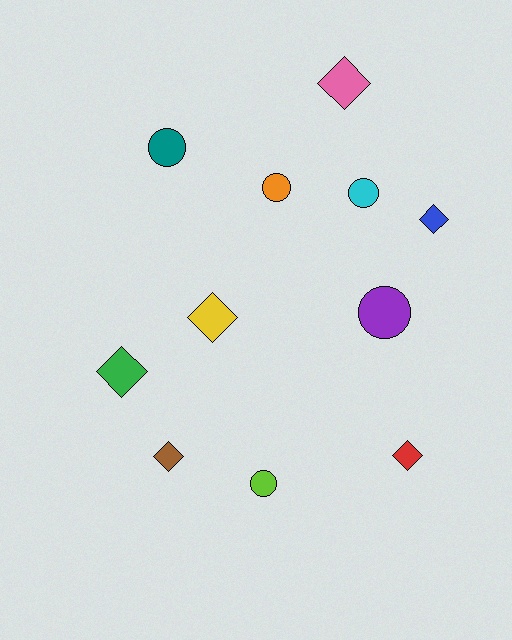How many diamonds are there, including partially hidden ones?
There are 6 diamonds.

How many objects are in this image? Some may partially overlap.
There are 11 objects.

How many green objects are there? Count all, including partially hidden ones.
There is 1 green object.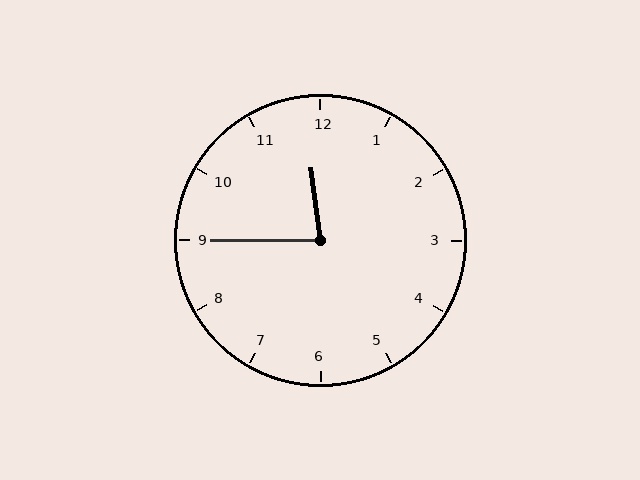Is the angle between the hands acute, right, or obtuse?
It is acute.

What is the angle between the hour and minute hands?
Approximately 82 degrees.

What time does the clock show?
11:45.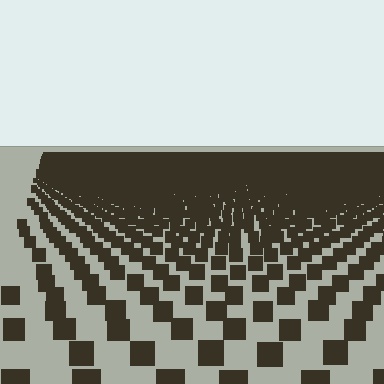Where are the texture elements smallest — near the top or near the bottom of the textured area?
Near the top.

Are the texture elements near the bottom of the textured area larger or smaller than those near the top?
Larger. Near the bottom, elements are closer to the viewer and appear at a bigger on-screen size.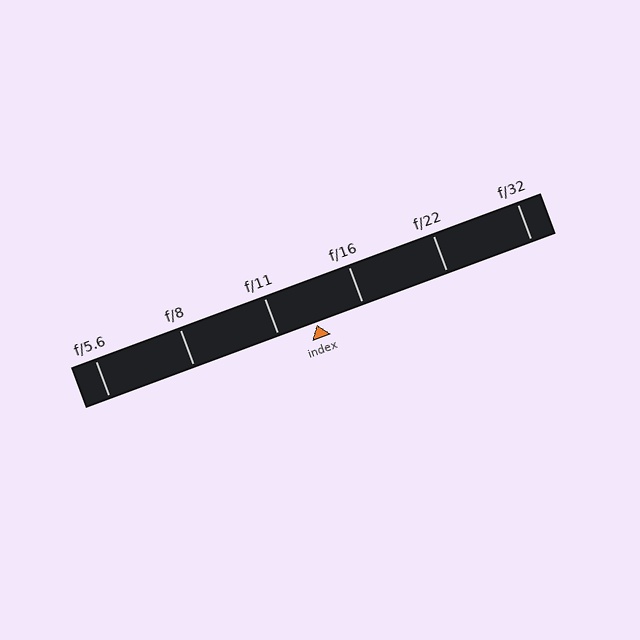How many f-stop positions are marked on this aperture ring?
There are 6 f-stop positions marked.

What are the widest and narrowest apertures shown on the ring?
The widest aperture shown is f/5.6 and the narrowest is f/32.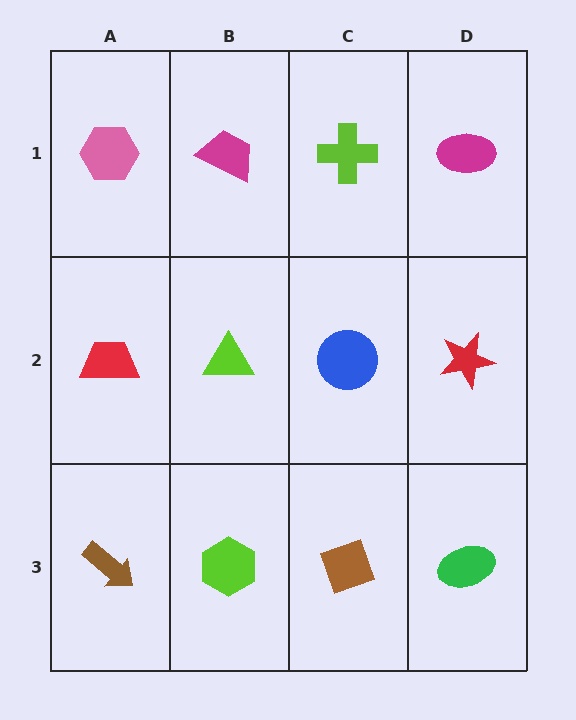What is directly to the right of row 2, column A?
A lime triangle.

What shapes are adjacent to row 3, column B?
A lime triangle (row 2, column B), a brown arrow (row 3, column A), a brown diamond (row 3, column C).